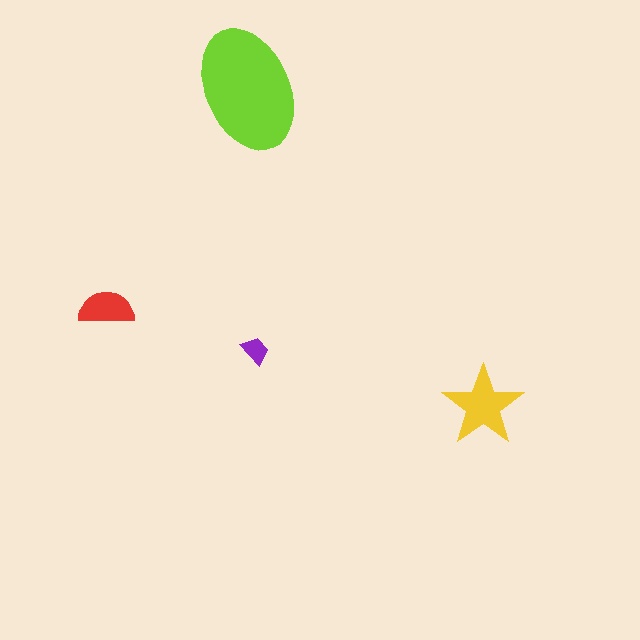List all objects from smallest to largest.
The purple trapezoid, the red semicircle, the yellow star, the lime ellipse.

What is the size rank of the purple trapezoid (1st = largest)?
4th.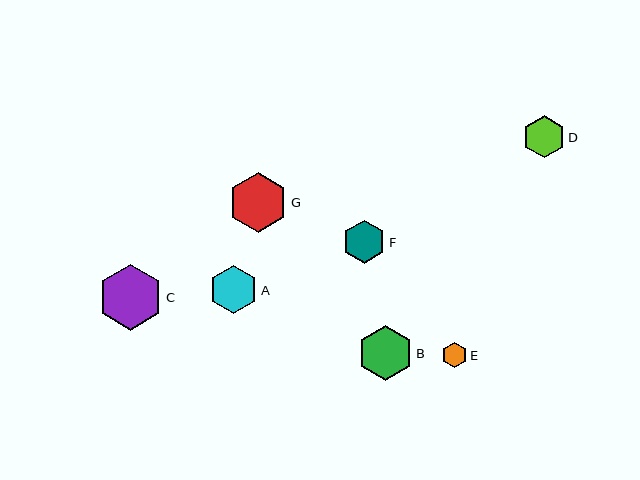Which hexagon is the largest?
Hexagon C is the largest with a size of approximately 65 pixels.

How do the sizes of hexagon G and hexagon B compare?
Hexagon G and hexagon B are approximately the same size.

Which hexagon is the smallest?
Hexagon E is the smallest with a size of approximately 25 pixels.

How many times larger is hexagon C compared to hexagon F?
Hexagon C is approximately 1.5 times the size of hexagon F.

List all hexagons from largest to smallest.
From largest to smallest: C, G, B, A, F, D, E.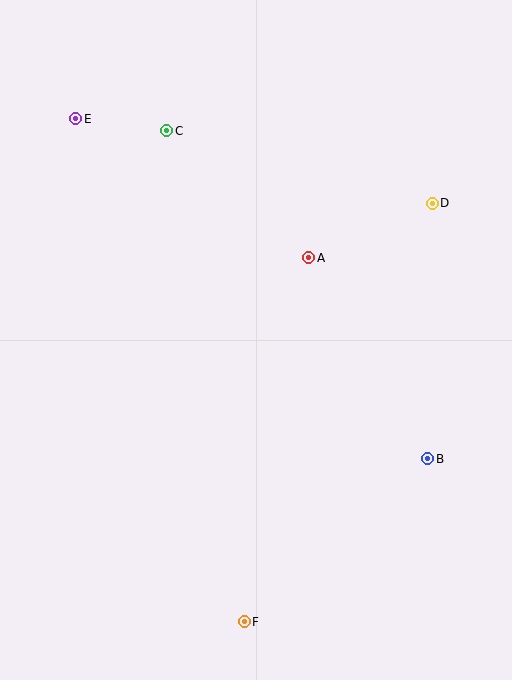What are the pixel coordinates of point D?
Point D is at (432, 203).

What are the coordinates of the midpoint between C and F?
The midpoint between C and F is at (206, 376).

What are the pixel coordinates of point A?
Point A is at (309, 258).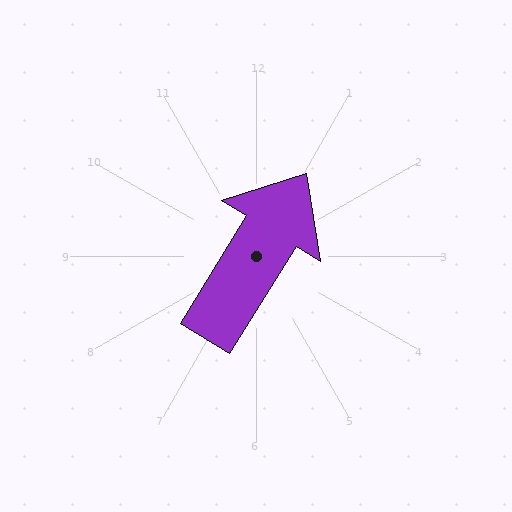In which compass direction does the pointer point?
Northeast.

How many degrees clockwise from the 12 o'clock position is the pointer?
Approximately 32 degrees.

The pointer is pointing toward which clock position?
Roughly 1 o'clock.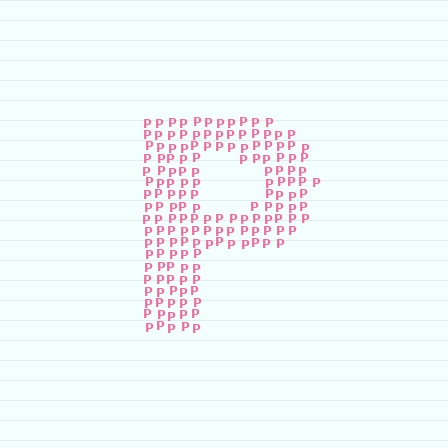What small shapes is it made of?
It is made of small letter P's.